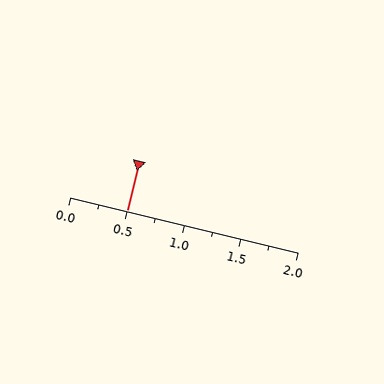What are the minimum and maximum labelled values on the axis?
The axis runs from 0.0 to 2.0.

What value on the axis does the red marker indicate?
The marker indicates approximately 0.5.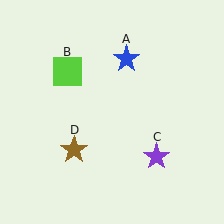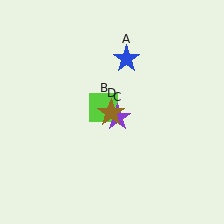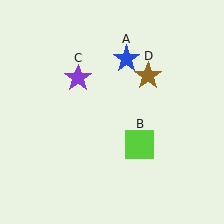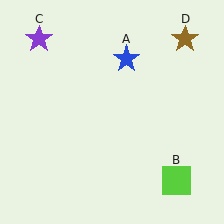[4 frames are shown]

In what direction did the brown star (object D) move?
The brown star (object D) moved up and to the right.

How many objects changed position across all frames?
3 objects changed position: lime square (object B), purple star (object C), brown star (object D).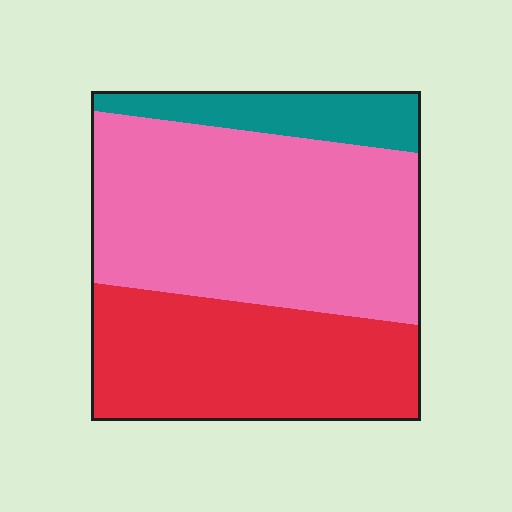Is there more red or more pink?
Pink.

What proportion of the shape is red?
Red covers around 35% of the shape.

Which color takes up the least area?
Teal, at roughly 10%.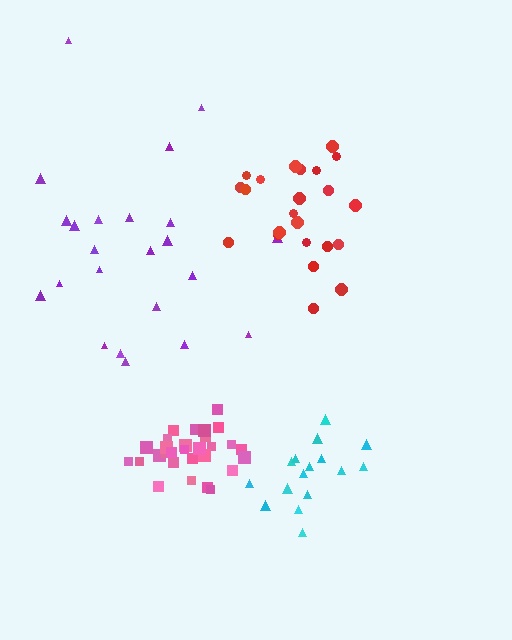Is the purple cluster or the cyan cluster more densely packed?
Cyan.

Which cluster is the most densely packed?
Pink.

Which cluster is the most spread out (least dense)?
Purple.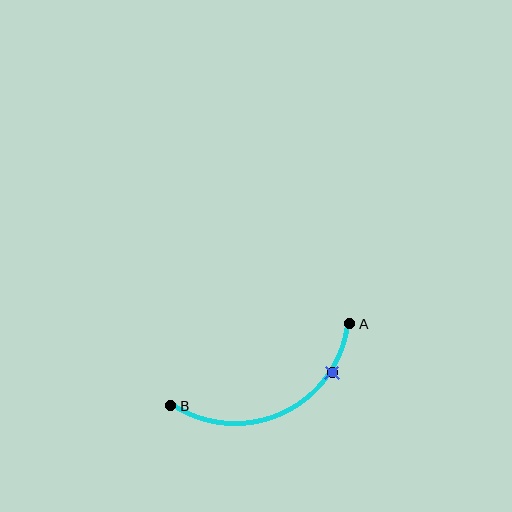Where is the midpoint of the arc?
The arc midpoint is the point on the curve farthest from the straight line joining A and B. It sits below that line.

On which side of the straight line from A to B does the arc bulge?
The arc bulges below the straight line connecting A and B.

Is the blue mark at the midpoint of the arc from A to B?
No. The blue mark lies on the arc but is closer to endpoint A. The arc midpoint would be at the point on the curve equidistant along the arc from both A and B.